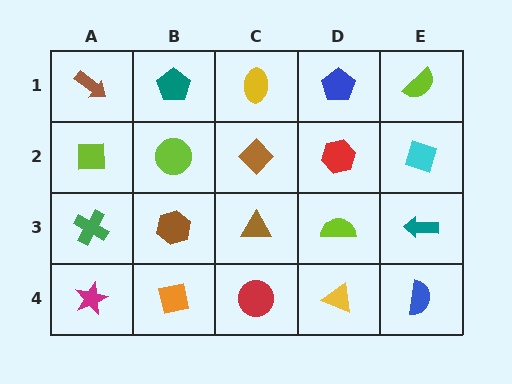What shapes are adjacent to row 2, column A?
A brown arrow (row 1, column A), a green cross (row 3, column A), a lime circle (row 2, column B).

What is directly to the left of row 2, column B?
A lime square.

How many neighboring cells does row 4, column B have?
3.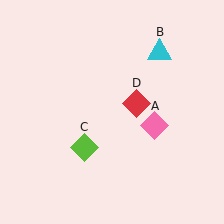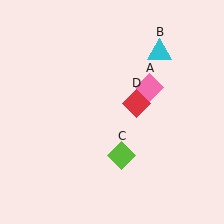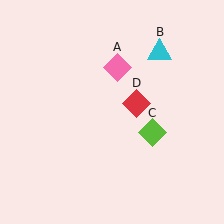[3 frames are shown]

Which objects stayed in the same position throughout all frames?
Cyan triangle (object B) and red diamond (object D) remained stationary.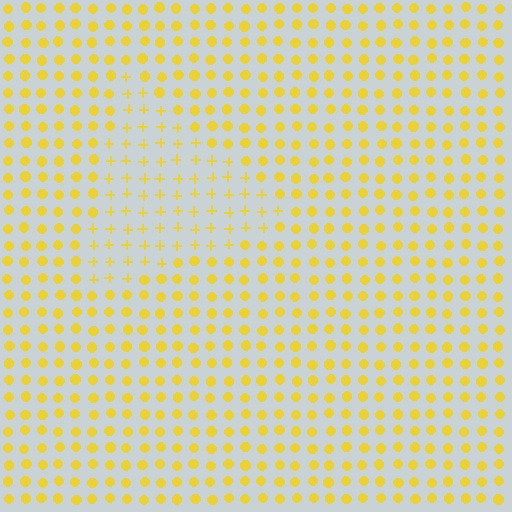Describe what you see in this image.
The image is filled with small yellow elements arranged in a uniform grid. A triangle-shaped region contains plus signs, while the surrounding area contains circles. The boundary is defined purely by the change in element shape.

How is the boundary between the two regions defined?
The boundary is defined by a change in element shape: plus signs inside vs. circles outside. All elements share the same color and spacing.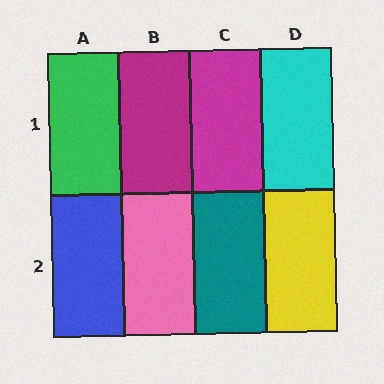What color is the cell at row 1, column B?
Magenta.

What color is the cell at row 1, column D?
Cyan.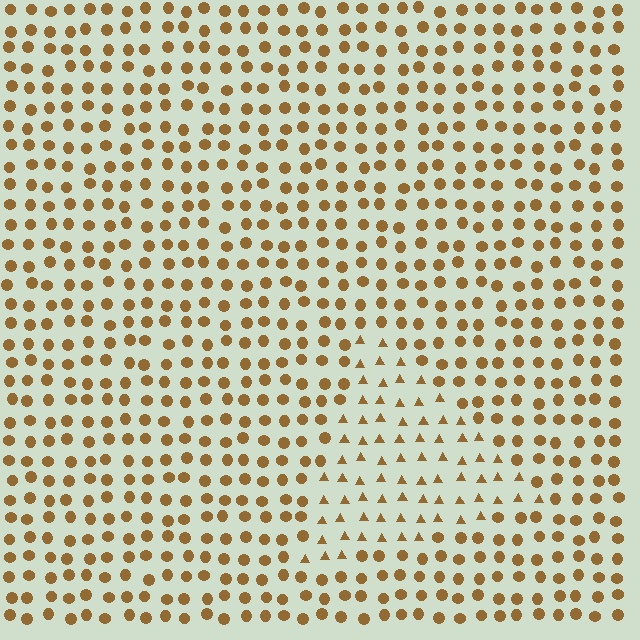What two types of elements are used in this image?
The image uses triangles inside the triangle region and circles outside it.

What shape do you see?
I see a triangle.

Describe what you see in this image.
The image is filled with small brown elements arranged in a uniform grid. A triangle-shaped region contains triangles, while the surrounding area contains circles. The boundary is defined purely by the change in element shape.